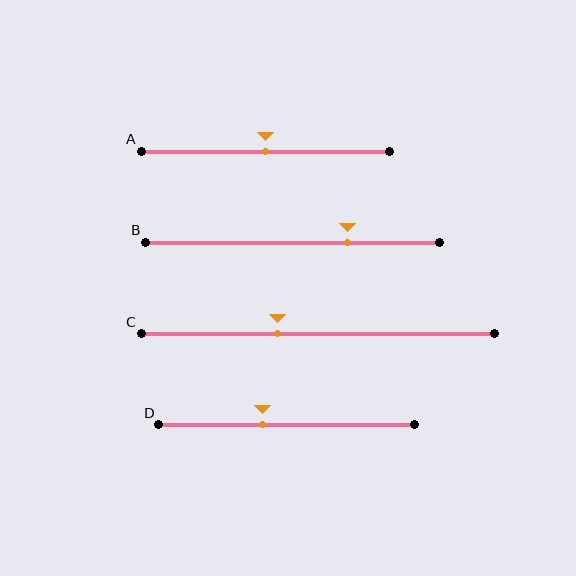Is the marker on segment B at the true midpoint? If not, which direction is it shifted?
No, the marker on segment B is shifted to the right by about 18% of the segment length.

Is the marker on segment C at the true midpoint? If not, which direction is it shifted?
No, the marker on segment C is shifted to the left by about 11% of the segment length.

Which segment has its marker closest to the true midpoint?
Segment A has its marker closest to the true midpoint.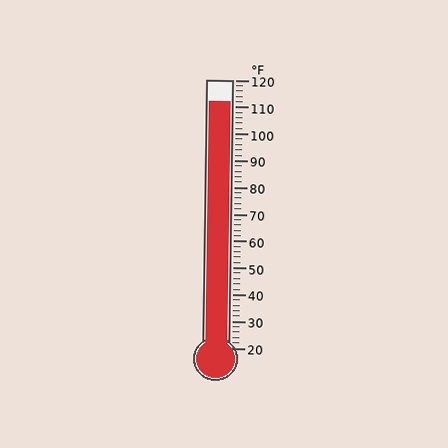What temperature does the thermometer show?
The thermometer shows approximately 112°F.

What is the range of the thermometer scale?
The thermometer scale ranges from 20°F to 120°F.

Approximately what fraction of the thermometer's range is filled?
The thermometer is filled to approximately 90% of its range.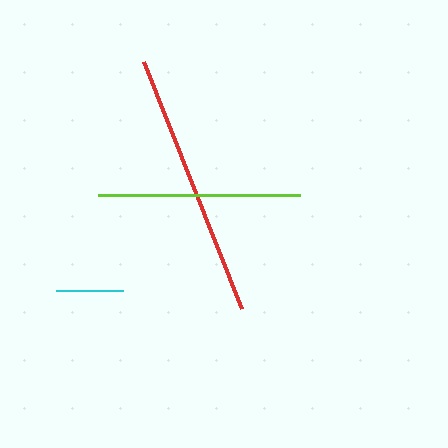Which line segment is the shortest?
The cyan line is the shortest at approximately 67 pixels.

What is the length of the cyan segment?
The cyan segment is approximately 67 pixels long.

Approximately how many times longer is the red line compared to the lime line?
The red line is approximately 1.3 times the length of the lime line.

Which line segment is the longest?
The red line is the longest at approximately 266 pixels.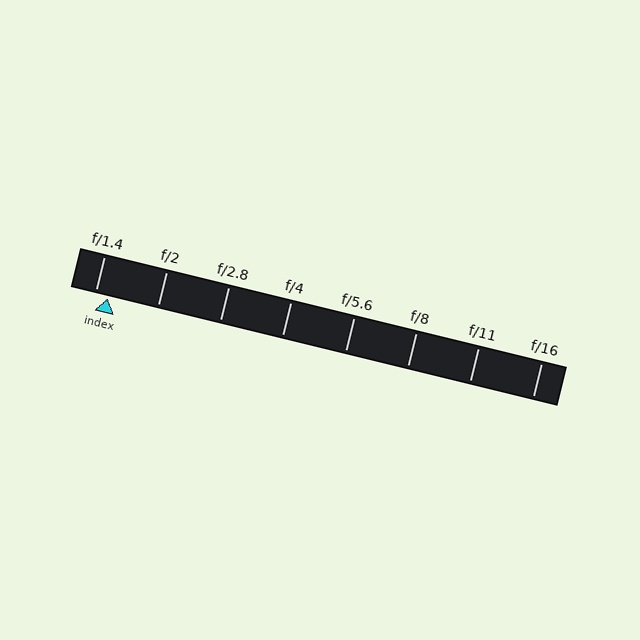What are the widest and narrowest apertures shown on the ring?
The widest aperture shown is f/1.4 and the narrowest is f/16.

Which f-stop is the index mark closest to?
The index mark is closest to f/1.4.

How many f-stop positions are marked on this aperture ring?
There are 8 f-stop positions marked.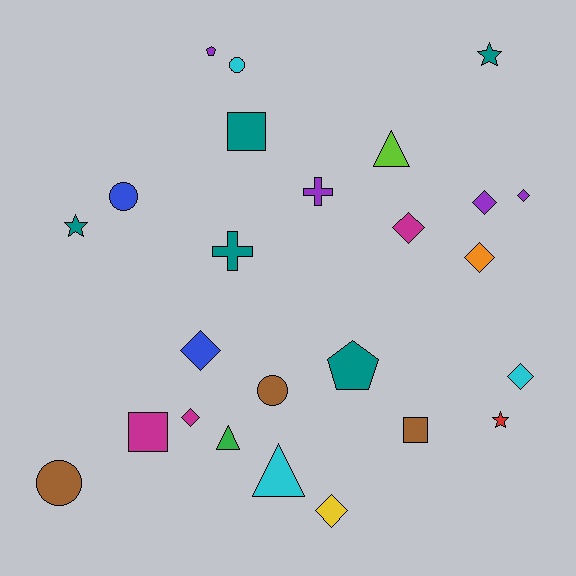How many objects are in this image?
There are 25 objects.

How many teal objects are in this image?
There are 5 teal objects.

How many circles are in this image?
There are 4 circles.